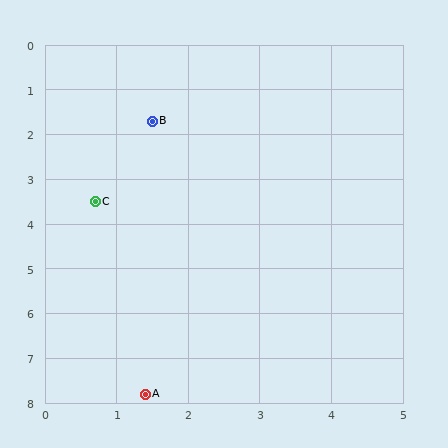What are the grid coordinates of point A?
Point A is at approximately (1.4, 7.8).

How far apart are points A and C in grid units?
Points A and C are about 4.4 grid units apart.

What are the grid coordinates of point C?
Point C is at approximately (0.7, 3.5).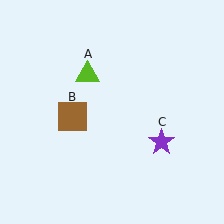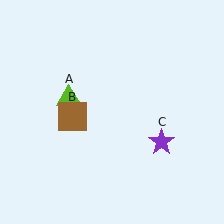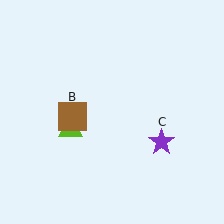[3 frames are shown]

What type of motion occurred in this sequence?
The lime triangle (object A) rotated counterclockwise around the center of the scene.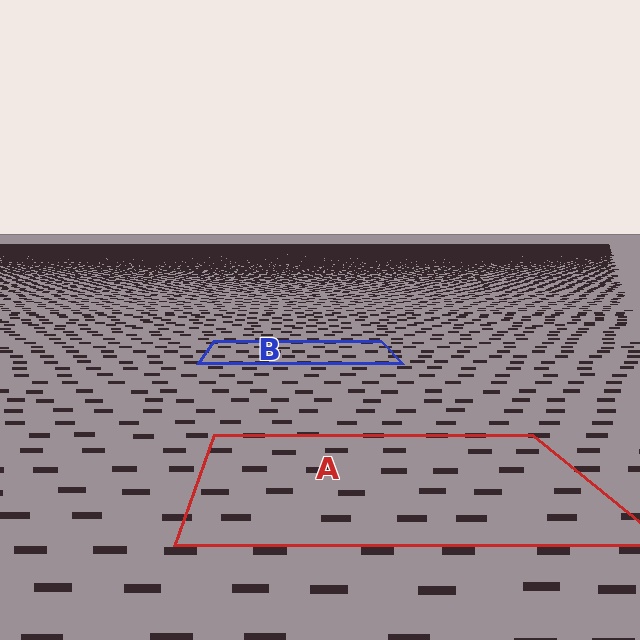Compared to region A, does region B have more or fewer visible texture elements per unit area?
Region B has more texture elements per unit area — they are packed more densely because it is farther away.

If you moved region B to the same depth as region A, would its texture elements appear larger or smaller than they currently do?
They would appear larger. At a closer depth, the same texture elements are projected at a bigger on-screen size.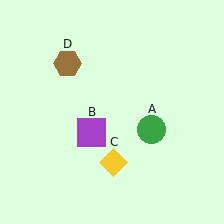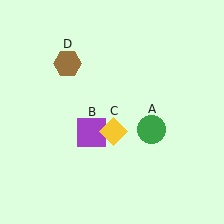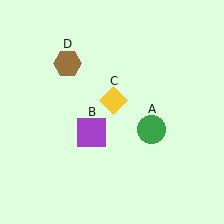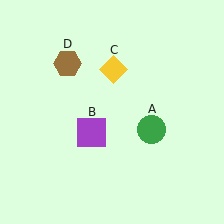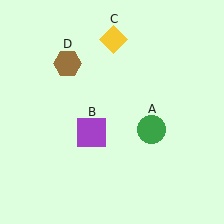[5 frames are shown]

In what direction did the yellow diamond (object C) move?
The yellow diamond (object C) moved up.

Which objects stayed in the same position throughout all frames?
Green circle (object A) and purple square (object B) and brown hexagon (object D) remained stationary.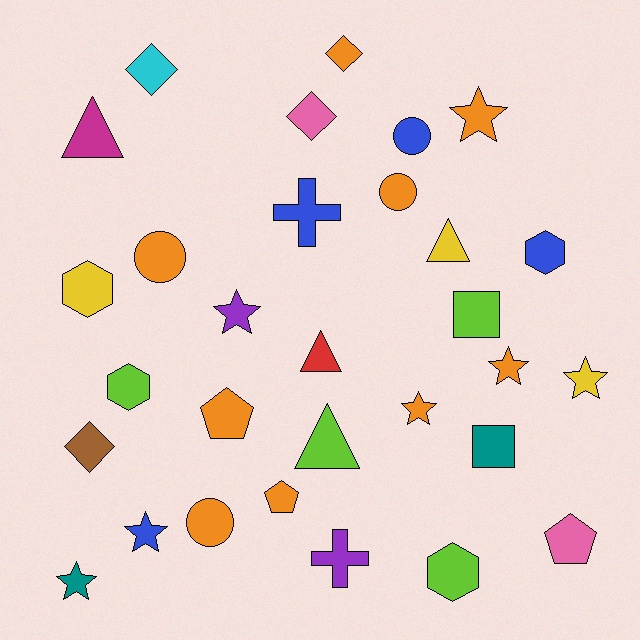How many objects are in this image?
There are 30 objects.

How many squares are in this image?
There are 2 squares.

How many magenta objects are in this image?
There is 1 magenta object.